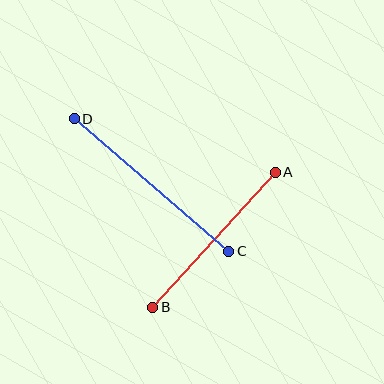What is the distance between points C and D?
The distance is approximately 203 pixels.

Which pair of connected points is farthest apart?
Points C and D are farthest apart.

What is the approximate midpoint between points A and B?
The midpoint is at approximately (214, 240) pixels.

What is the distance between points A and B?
The distance is approximately 182 pixels.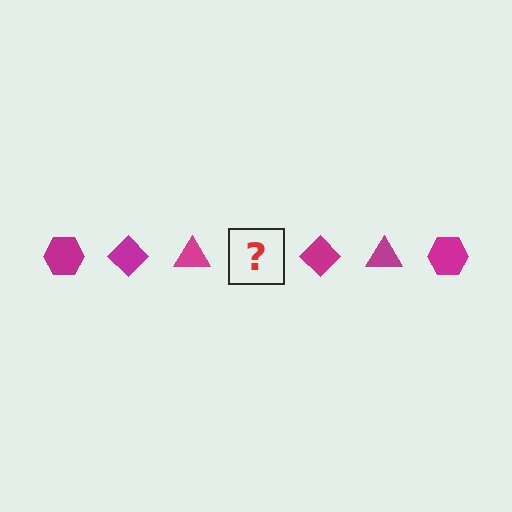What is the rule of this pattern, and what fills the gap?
The rule is that the pattern cycles through hexagon, diamond, triangle shapes in magenta. The gap should be filled with a magenta hexagon.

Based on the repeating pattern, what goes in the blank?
The blank should be a magenta hexagon.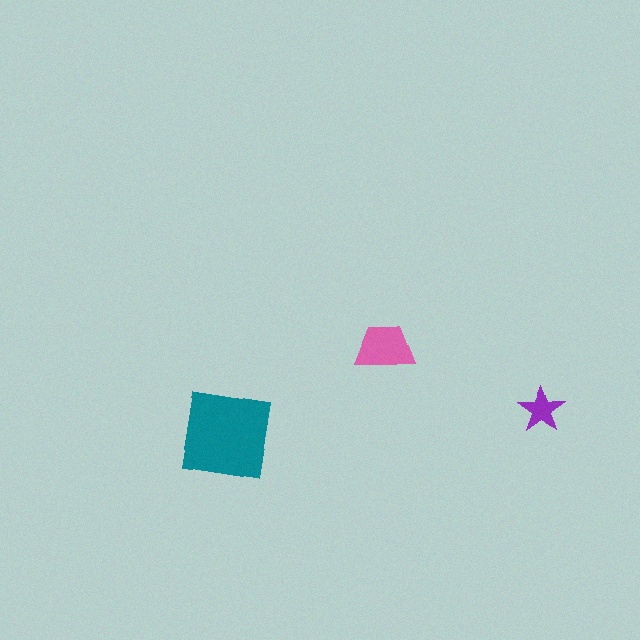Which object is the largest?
The teal square.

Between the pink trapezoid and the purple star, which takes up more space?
The pink trapezoid.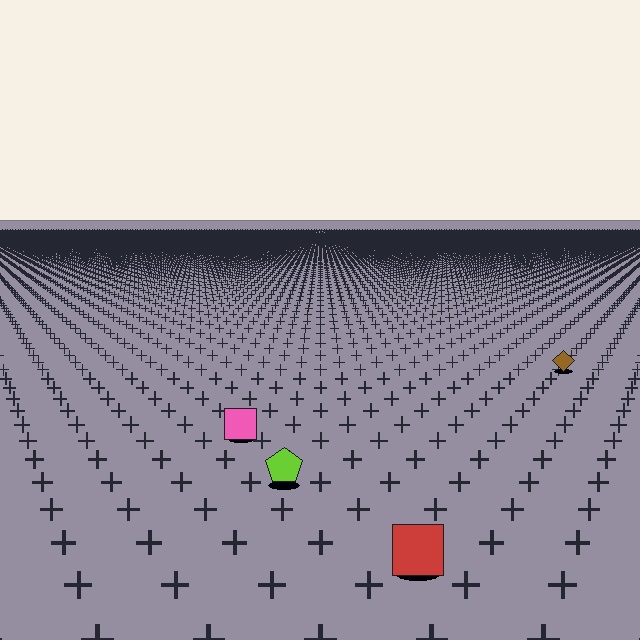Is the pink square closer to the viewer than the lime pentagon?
No. The lime pentagon is closer — you can tell from the texture gradient: the ground texture is coarser near it.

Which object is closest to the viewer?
The red square is closest. The texture marks near it are larger and more spread out.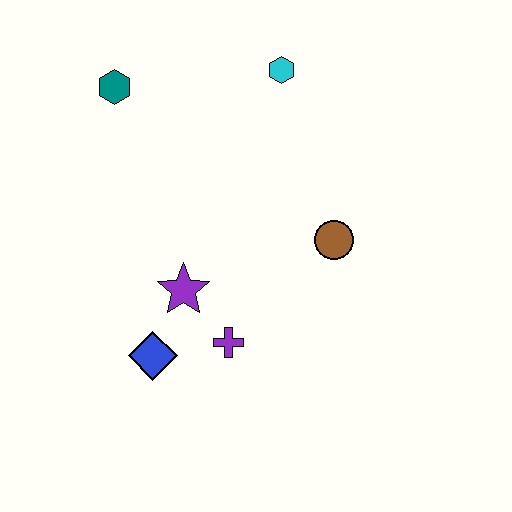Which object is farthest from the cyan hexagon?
The blue diamond is farthest from the cyan hexagon.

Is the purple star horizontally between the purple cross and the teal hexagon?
Yes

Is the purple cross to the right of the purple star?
Yes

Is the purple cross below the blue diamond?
No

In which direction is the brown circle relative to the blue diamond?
The brown circle is to the right of the blue diamond.